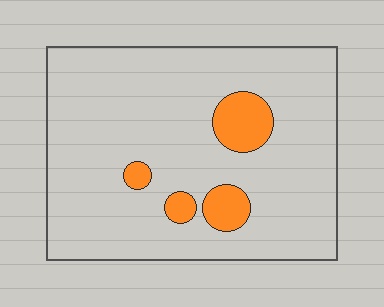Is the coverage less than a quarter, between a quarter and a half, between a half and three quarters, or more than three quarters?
Less than a quarter.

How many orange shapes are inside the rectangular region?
4.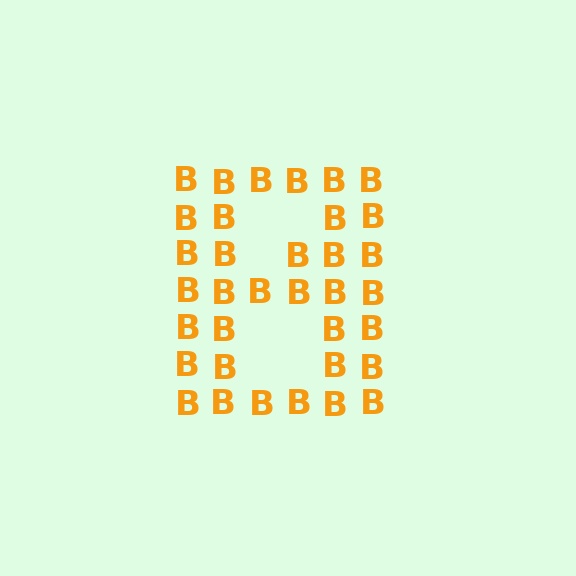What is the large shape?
The large shape is the letter B.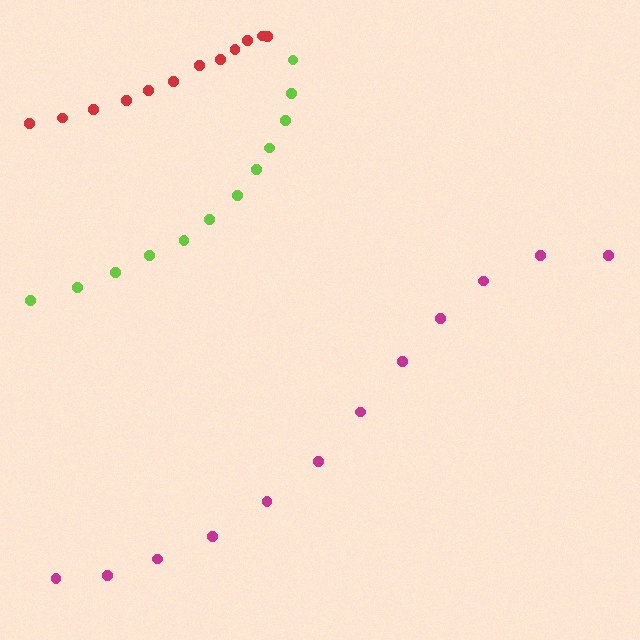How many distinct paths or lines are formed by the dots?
There are 3 distinct paths.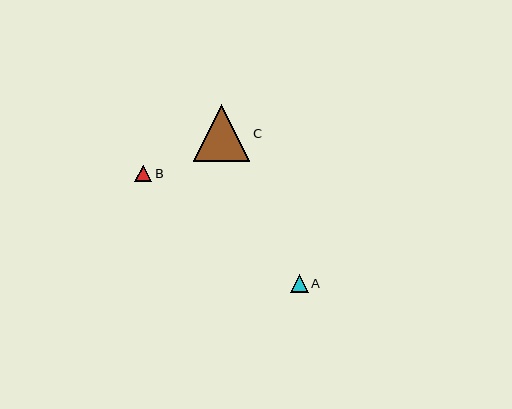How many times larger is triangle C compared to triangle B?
Triangle C is approximately 3.4 times the size of triangle B.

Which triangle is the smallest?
Triangle B is the smallest with a size of approximately 17 pixels.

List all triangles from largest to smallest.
From largest to smallest: C, A, B.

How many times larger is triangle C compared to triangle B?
Triangle C is approximately 3.4 times the size of triangle B.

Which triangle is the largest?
Triangle C is the largest with a size of approximately 57 pixels.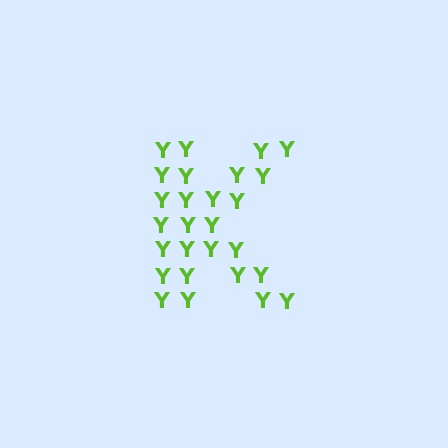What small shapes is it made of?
It is made of small letter Y's.